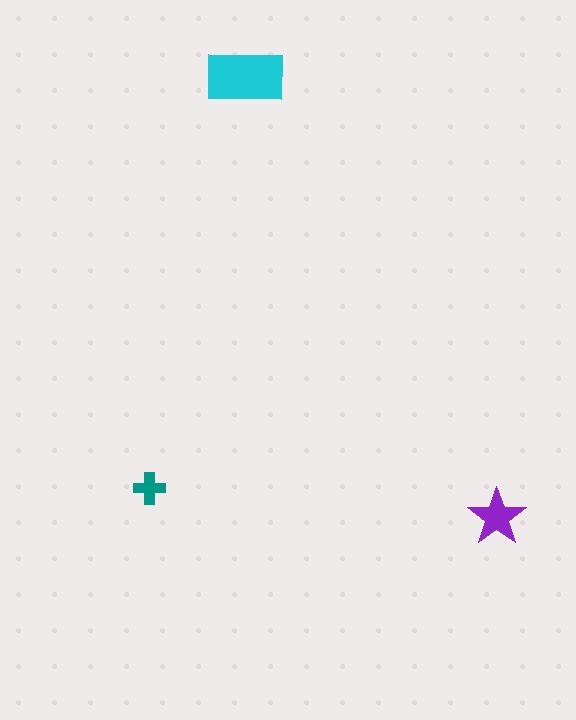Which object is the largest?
The cyan rectangle.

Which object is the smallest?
The teal cross.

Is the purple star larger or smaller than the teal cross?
Larger.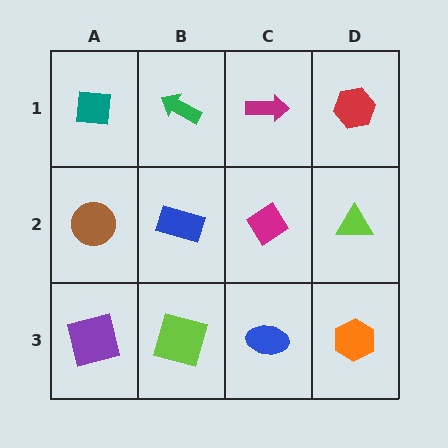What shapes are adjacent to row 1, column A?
A brown circle (row 2, column A), a green arrow (row 1, column B).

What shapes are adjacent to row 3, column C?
A magenta diamond (row 2, column C), a lime square (row 3, column B), an orange hexagon (row 3, column D).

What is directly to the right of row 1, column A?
A green arrow.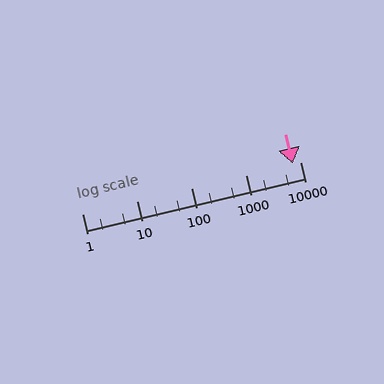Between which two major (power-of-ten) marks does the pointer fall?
The pointer is between 1000 and 10000.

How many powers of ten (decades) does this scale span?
The scale spans 4 decades, from 1 to 10000.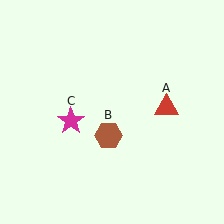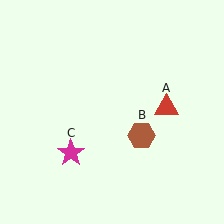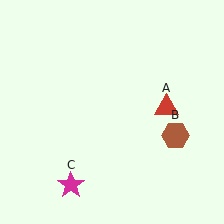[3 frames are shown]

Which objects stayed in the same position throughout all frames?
Red triangle (object A) remained stationary.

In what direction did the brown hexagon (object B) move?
The brown hexagon (object B) moved right.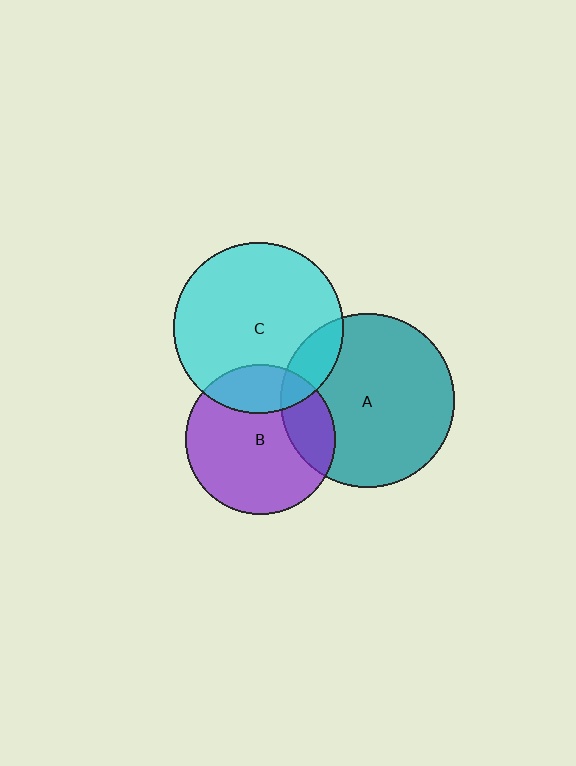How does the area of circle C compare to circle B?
Approximately 1.3 times.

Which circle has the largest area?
Circle A (teal).